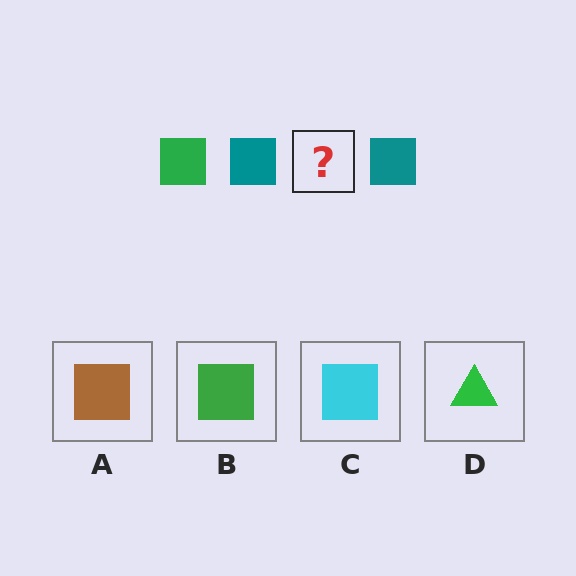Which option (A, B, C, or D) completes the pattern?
B.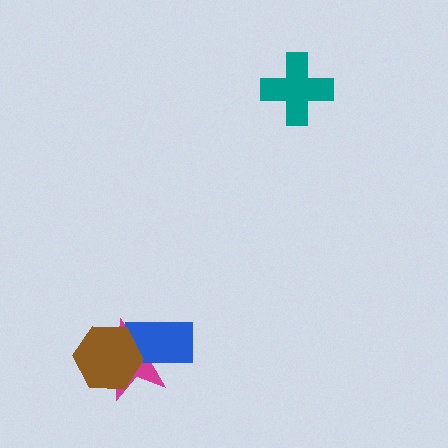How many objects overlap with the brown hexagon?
2 objects overlap with the brown hexagon.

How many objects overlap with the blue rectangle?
2 objects overlap with the blue rectangle.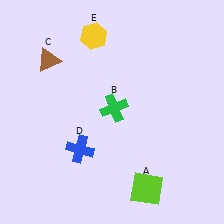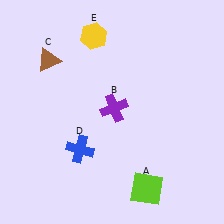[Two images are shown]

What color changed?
The cross (B) changed from green in Image 1 to purple in Image 2.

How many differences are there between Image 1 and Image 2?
There is 1 difference between the two images.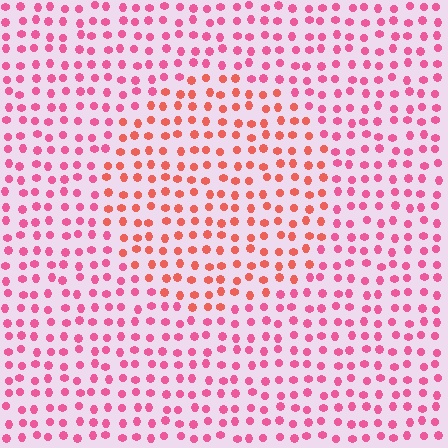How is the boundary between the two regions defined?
The boundary is defined purely by a slight shift in hue (about 31 degrees). Spacing, size, and orientation are identical on both sides.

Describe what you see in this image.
The image is filled with small pink elements in a uniform arrangement. A circle-shaped region is visible where the elements are tinted to a slightly different hue, forming a subtle color boundary.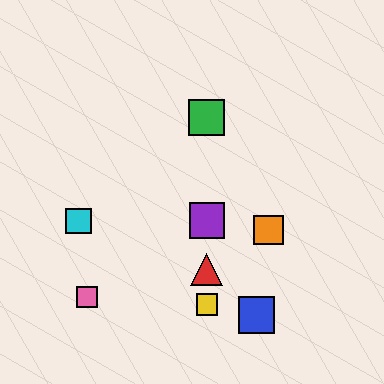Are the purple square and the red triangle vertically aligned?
Yes, both are at x≈207.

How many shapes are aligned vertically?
4 shapes (the red triangle, the green square, the yellow square, the purple square) are aligned vertically.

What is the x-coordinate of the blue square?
The blue square is at x≈256.